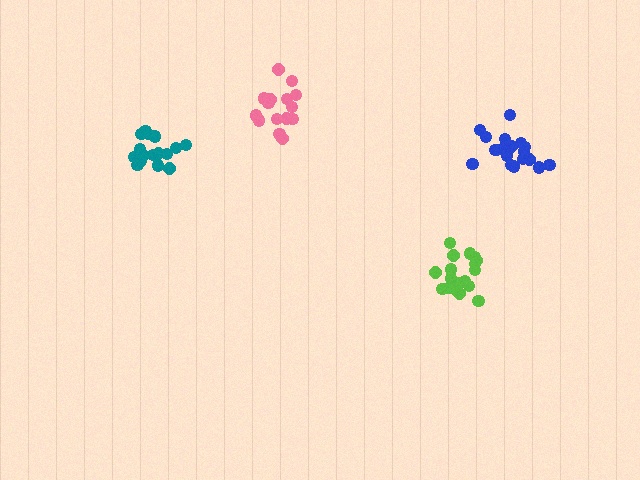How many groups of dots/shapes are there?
There are 4 groups.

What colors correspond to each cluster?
The clusters are colored: teal, blue, pink, lime.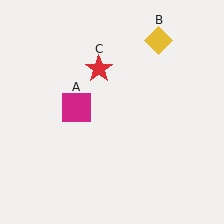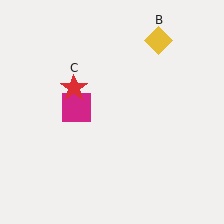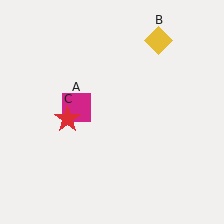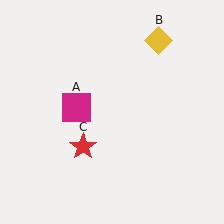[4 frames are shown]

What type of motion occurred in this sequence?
The red star (object C) rotated counterclockwise around the center of the scene.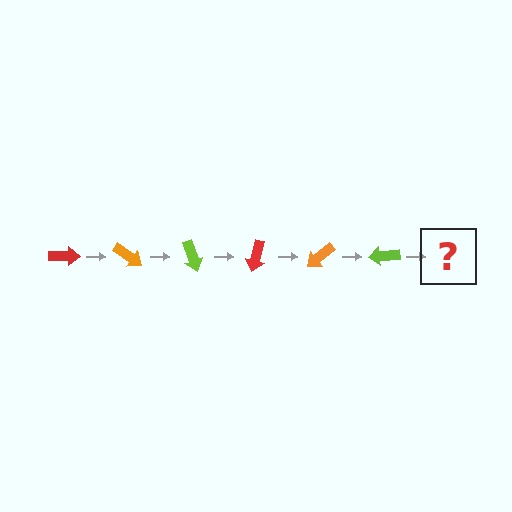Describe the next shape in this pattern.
It should be a red arrow, rotated 210 degrees from the start.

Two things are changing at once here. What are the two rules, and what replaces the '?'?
The two rules are that it rotates 35 degrees each step and the color cycles through red, orange, and lime. The '?' should be a red arrow, rotated 210 degrees from the start.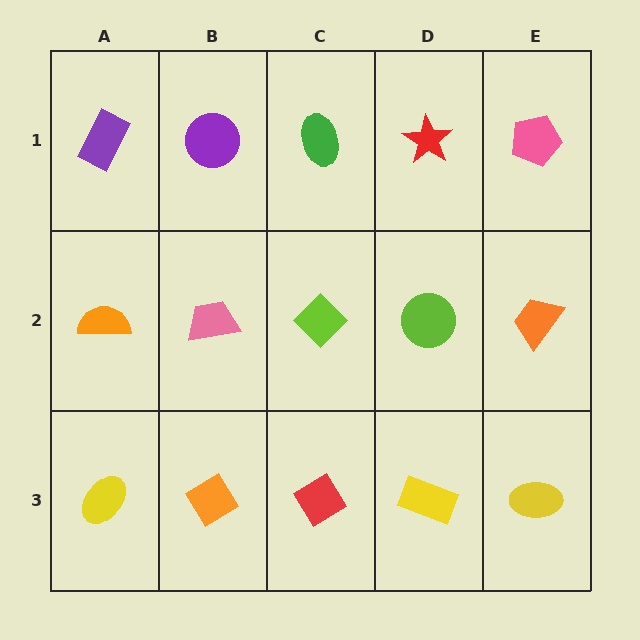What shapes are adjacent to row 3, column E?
An orange trapezoid (row 2, column E), a yellow rectangle (row 3, column D).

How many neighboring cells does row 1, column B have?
3.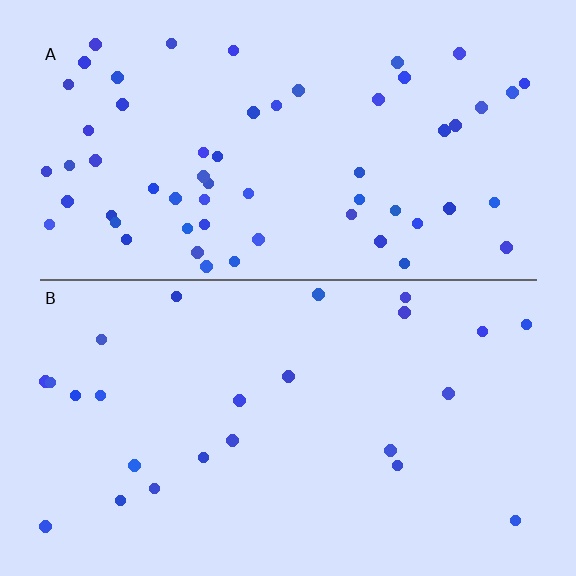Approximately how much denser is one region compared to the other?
Approximately 2.4× — region A over region B.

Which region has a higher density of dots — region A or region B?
A (the top).